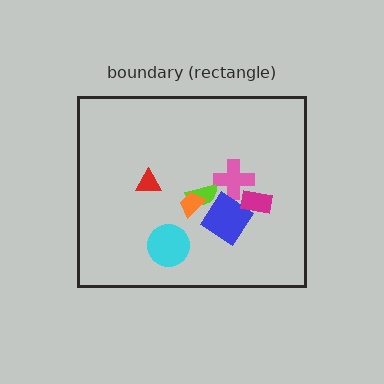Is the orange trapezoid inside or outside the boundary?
Inside.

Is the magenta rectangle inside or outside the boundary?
Inside.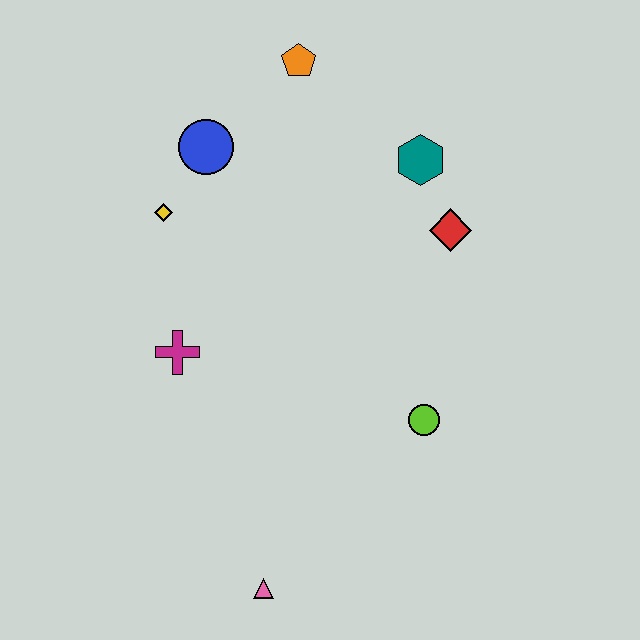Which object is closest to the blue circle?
The yellow diamond is closest to the blue circle.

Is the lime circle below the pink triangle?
No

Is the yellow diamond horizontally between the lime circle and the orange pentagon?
No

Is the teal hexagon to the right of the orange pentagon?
Yes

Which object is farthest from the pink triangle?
The orange pentagon is farthest from the pink triangle.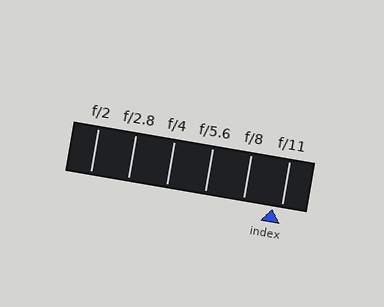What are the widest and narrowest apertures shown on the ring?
The widest aperture shown is f/2 and the narrowest is f/11.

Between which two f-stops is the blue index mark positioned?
The index mark is between f/8 and f/11.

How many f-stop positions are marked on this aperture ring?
There are 6 f-stop positions marked.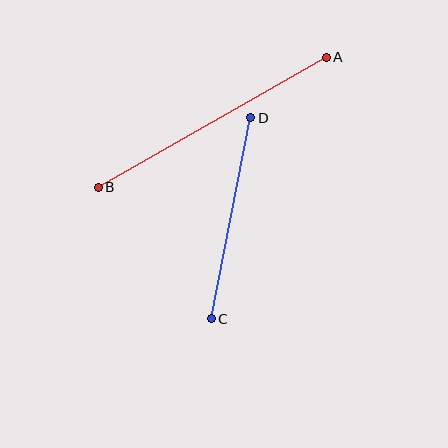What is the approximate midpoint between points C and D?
The midpoint is at approximately (231, 218) pixels.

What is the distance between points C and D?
The distance is approximately 205 pixels.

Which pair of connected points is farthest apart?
Points A and B are farthest apart.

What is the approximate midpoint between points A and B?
The midpoint is at approximately (212, 122) pixels.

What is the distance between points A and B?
The distance is approximately 262 pixels.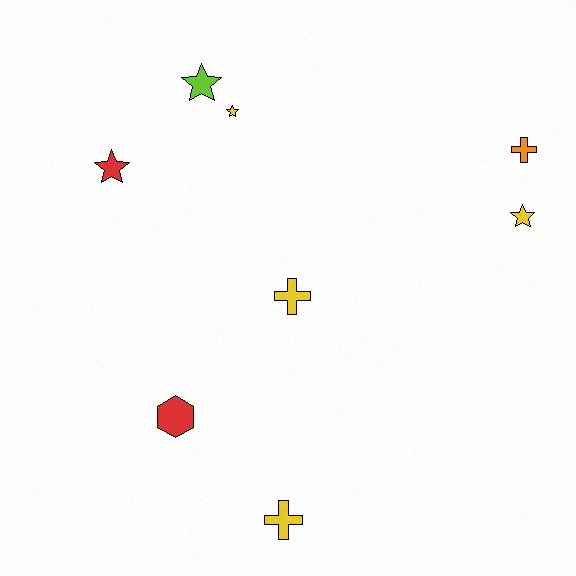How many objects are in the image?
There are 8 objects.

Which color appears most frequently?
Yellow, with 4 objects.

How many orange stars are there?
There are no orange stars.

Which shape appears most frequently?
Star, with 4 objects.